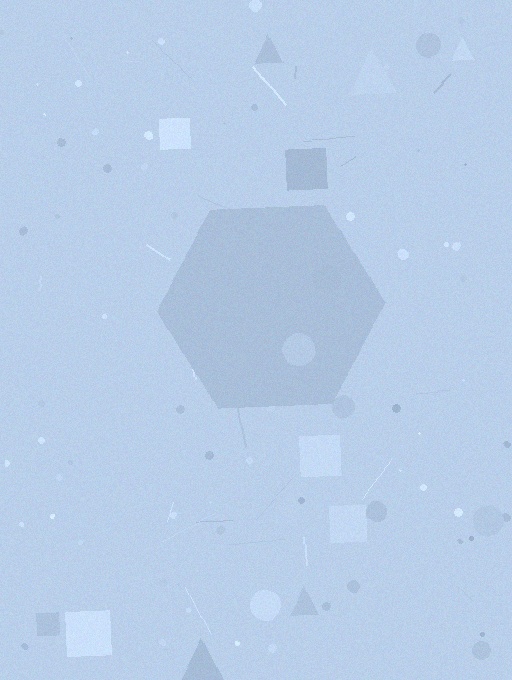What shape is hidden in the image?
A hexagon is hidden in the image.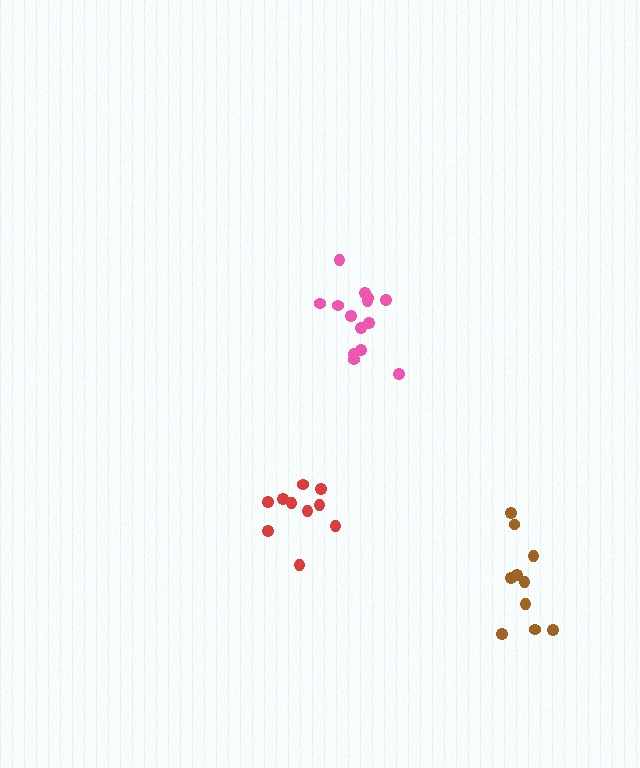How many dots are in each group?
Group 1: 14 dots, Group 2: 10 dots, Group 3: 10 dots (34 total).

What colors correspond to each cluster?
The clusters are colored: pink, brown, red.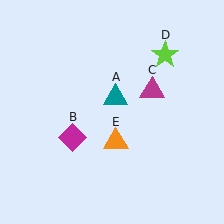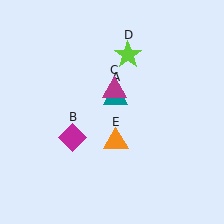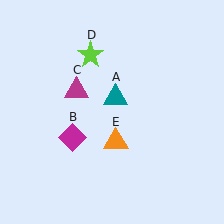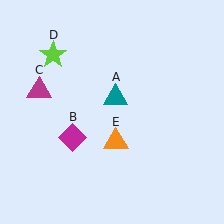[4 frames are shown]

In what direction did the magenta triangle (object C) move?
The magenta triangle (object C) moved left.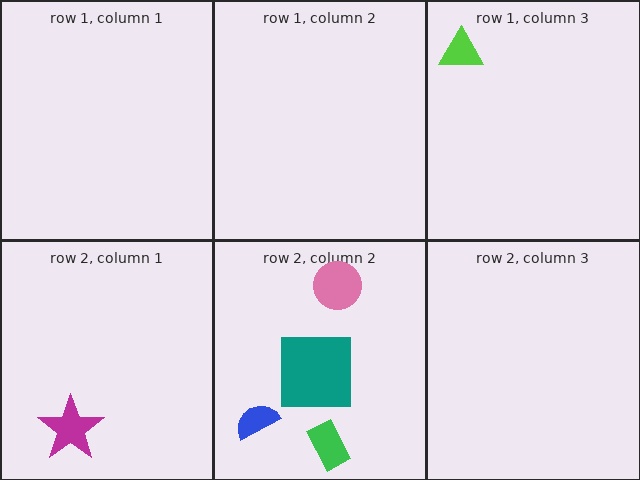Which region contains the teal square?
The row 2, column 2 region.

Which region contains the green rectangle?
The row 2, column 2 region.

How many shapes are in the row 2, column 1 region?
1.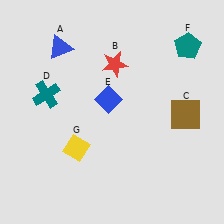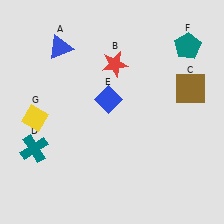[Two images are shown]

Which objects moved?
The objects that moved are: the brown square (C), the teal cross (D), the yellow diamond (G).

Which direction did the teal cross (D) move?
The teal cross (D) moved down.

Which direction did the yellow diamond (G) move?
The yellow diamond (G) moved left.